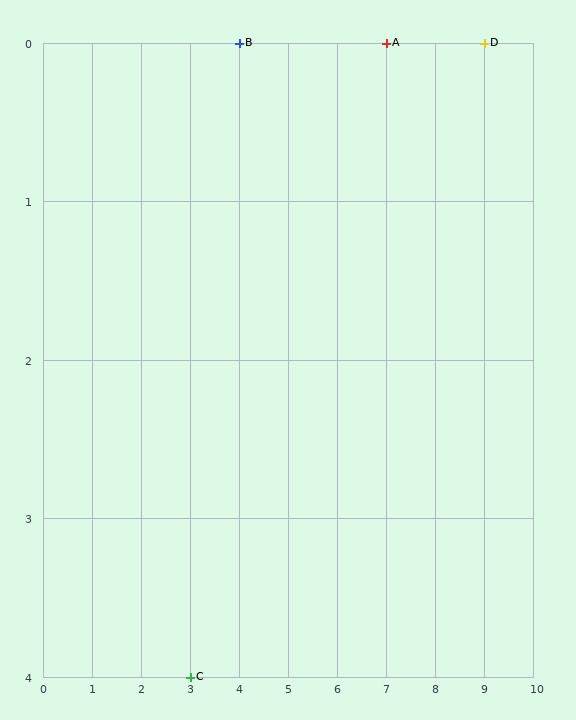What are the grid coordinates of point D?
Point D is at grid coordinates (9, 0).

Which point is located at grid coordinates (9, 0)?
Point D is at (9, 0).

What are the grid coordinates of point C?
Point C is at grid coordinates (3, 4).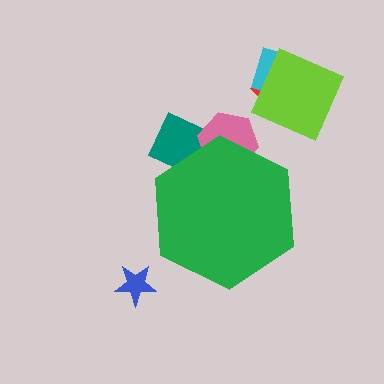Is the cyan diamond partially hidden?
No, the cyan diamond is fully visible.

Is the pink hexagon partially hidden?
Yes, the pink hexagon is partially hidden behind the green hexagon.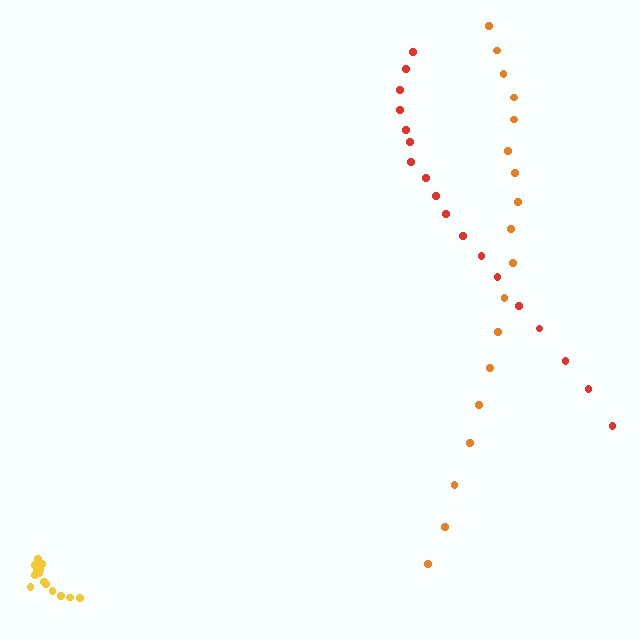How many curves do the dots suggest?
There are 3 distinct paths.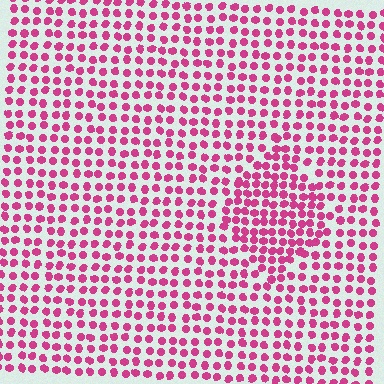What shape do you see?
I see a diamond.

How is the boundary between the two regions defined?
The boundary is defined by a change in element density (approximately 1.5x ratio). All elements are the same color, size, and shape.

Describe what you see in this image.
The image contains small magenta elements arranged at two different densities. A diamond-shaped region is visible where the elements are more densely packed than the surrounding area.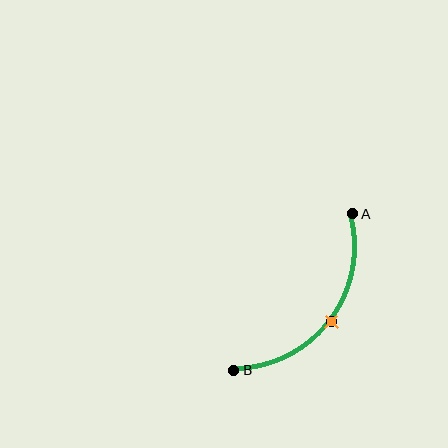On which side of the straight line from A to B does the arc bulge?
The arc bulges below and to the right of the straight line connecting A and B.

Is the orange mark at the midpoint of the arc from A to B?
Yes. The orange mark lies on the arc at equal arc-length from both A and B — it is the arc midpoint.